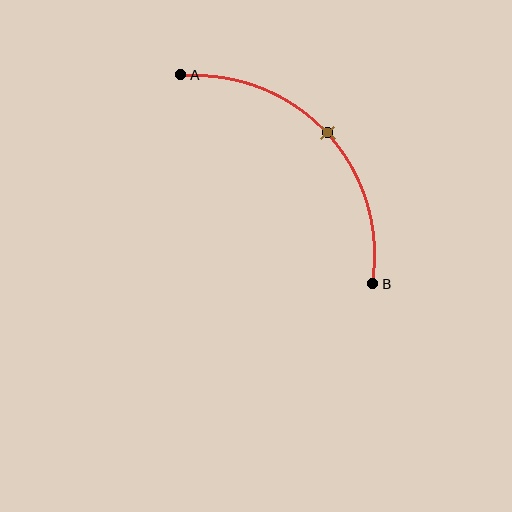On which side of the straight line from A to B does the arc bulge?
The arc bulges above and to the right of the straight line connecting A and B.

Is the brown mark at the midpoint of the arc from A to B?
Yes. The brown mark lies on the arc at equal arc-length from both A and B — it is the arc midpoint.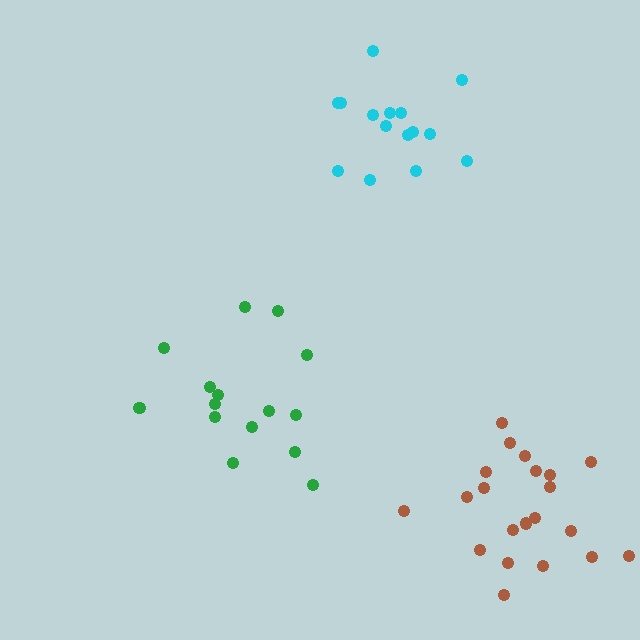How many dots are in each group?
Group 1: 15 dots, Group 2: 21 dots, Group 3: 15 dots (51 total).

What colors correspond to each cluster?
The clusters are colored: green, brown, cyan.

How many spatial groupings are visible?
There are 3 spatial groupings.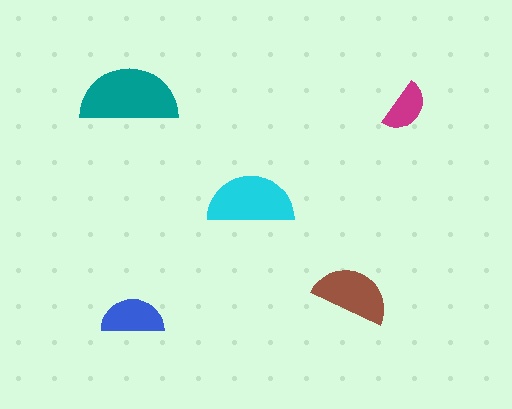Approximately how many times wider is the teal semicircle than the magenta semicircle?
About 2 times wider.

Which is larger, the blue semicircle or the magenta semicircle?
The blue one.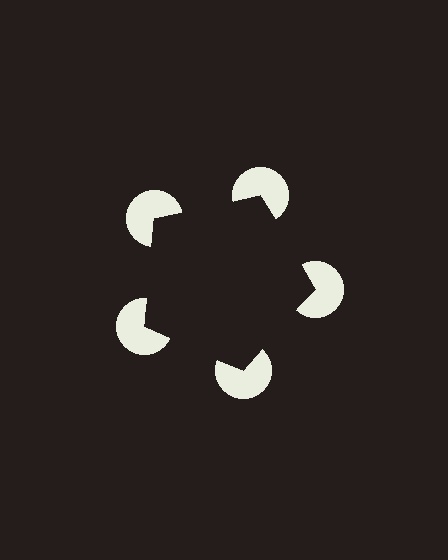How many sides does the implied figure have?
5 sides.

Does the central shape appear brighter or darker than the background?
It typically appears slightly darker than the background, even though no actual brightness change is drawn.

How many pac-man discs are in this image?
There are 5 — one at each vertex of the illusory pentagon.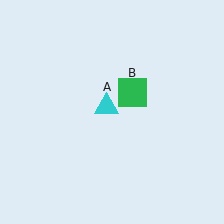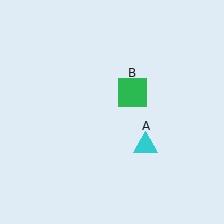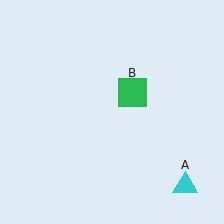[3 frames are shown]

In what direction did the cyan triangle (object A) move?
The cyan triangle (object A) moved down and to the right.